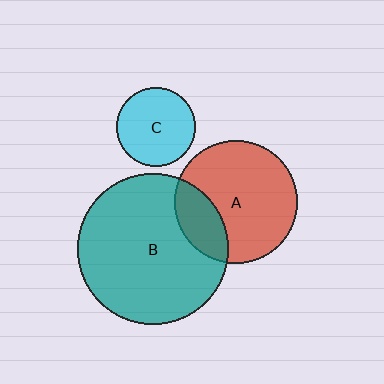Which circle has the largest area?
Circle B (teal).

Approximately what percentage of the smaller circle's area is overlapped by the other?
Approximately 25%.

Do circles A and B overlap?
Yes.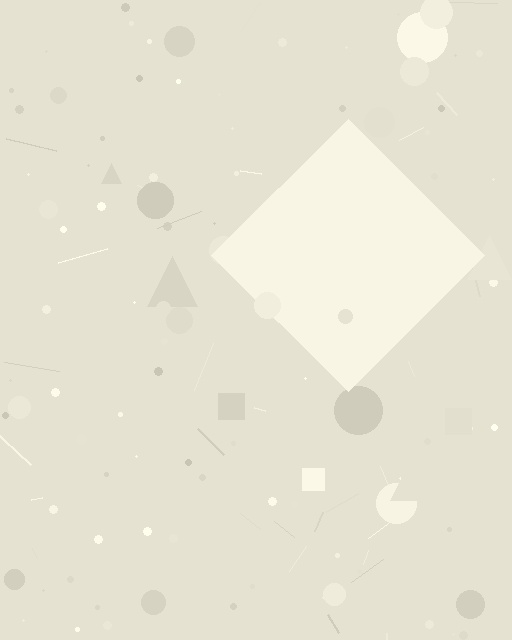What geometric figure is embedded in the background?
A diamond is embedded in the background.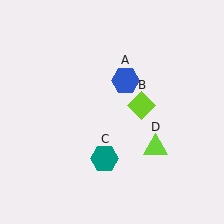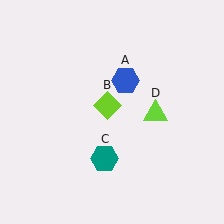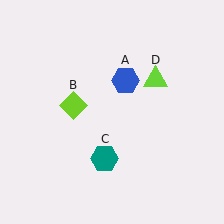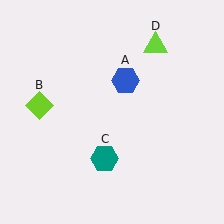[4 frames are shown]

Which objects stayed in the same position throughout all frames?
Blue hexagon (object A) and teal hexagon (object C) remained stationary.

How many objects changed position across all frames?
2 objects changed position: lime diamond (object B), lime triangle (object D).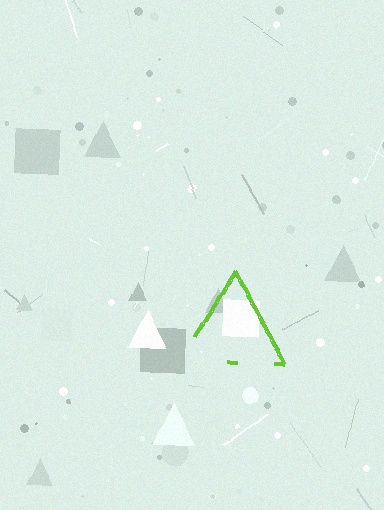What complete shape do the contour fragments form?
The contour fragments form a triangle.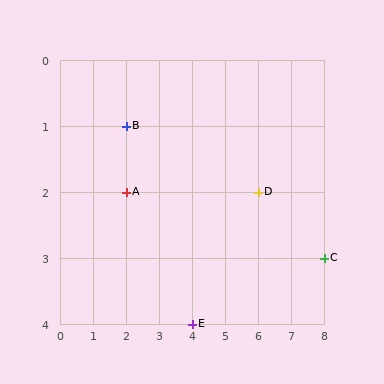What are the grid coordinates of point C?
Point C is at grid coordinates (8, 3).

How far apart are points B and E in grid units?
Points B and E are 2 columns and 3 rows apart (about 3.6 grid units diagonally).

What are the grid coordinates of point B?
Point B is at grid coordinates (2, 1).